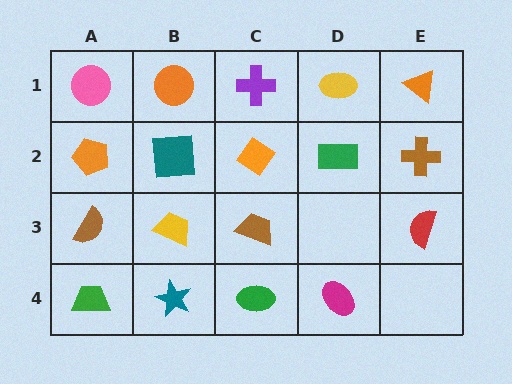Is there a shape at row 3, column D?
No, that cell is empty.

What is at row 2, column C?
An orange diamond.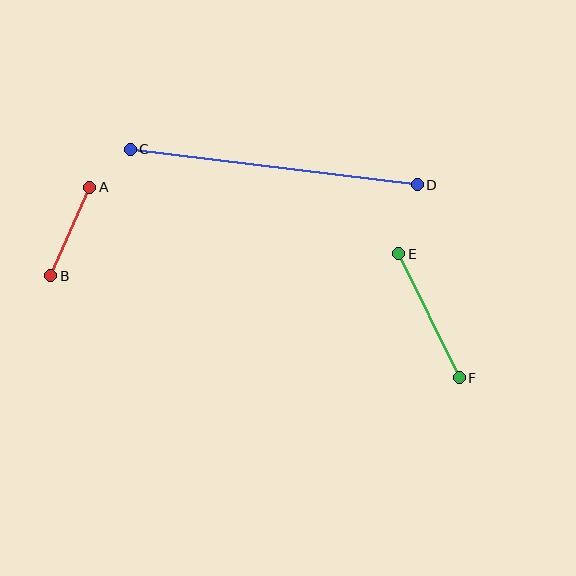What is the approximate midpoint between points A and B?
The midpoint is at approximately (70, 231) pixels.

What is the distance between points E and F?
The distance is approximately 138 pixels.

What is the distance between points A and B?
The distance is approximately 97 pixels.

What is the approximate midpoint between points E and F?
The midpoint is at approximately (429, 316) pixels.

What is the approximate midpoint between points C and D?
The midpoint is at approximately (274, 167) pixels.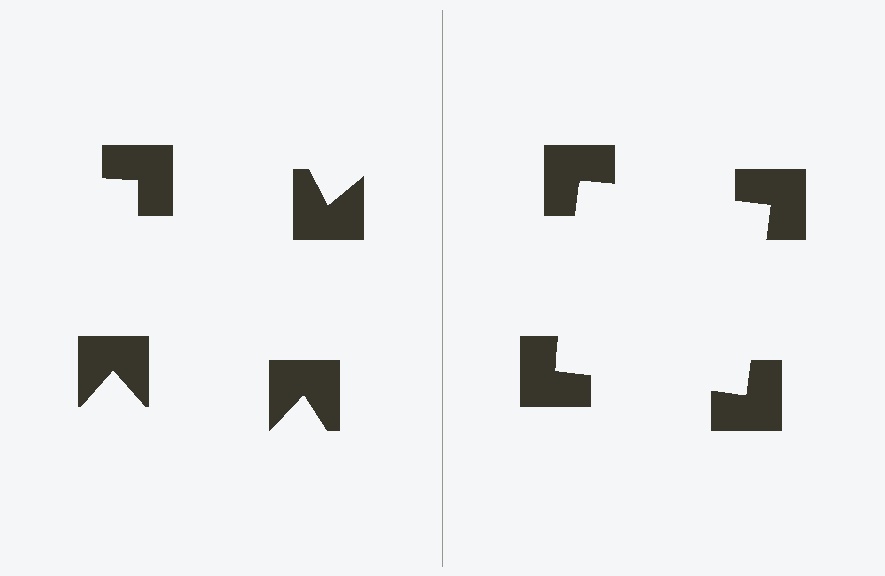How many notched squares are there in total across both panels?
8 — 4 on each side.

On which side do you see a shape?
An illusory square appears on the right side. On the left side the wedge cuts are rotated, so no coherent shape forms.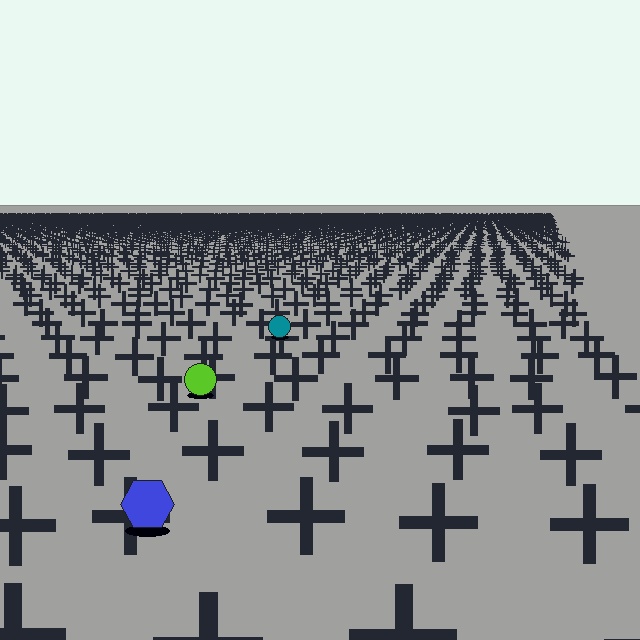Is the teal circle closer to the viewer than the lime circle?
No. The lime circle is closer — you can tell from the texture gradient: the ground texture is coarser near it.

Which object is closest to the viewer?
The blue hexagon is closest. The texture marks near it are larger and more spread out.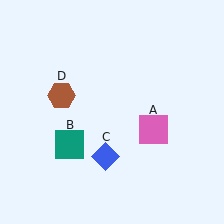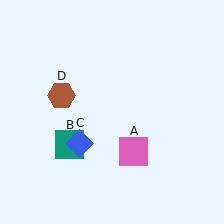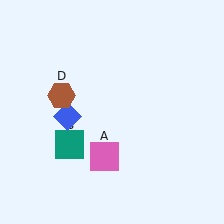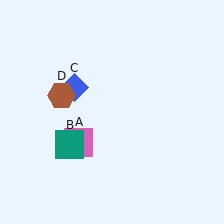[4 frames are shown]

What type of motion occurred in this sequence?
The pink square (object A), blue diamond (object C) rotated clockwise around the center of the scene.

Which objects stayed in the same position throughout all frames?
Teal square (object B) and brown hexagon (object D) remained stationary.